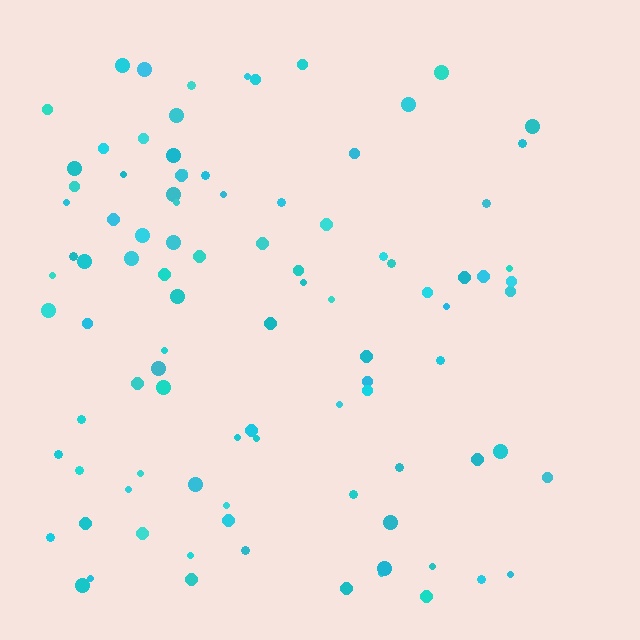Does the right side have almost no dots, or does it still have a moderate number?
Still a moderate number, just noticeably fewer than the left.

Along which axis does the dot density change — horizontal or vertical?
Horizontal.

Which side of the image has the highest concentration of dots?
The left.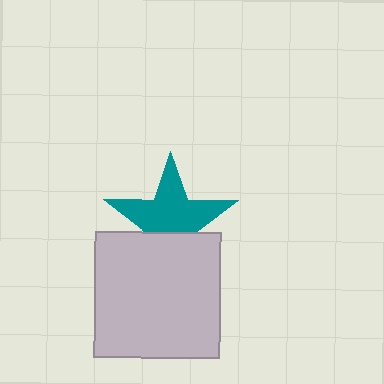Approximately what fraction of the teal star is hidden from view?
Roughly 35% of the teal star is hidden behind the light gray square.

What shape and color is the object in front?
The object in front is a light gray square.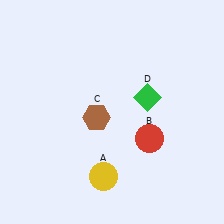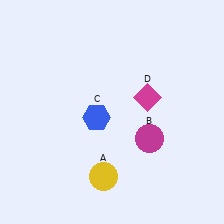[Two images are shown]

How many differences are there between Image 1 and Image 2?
There are 3 differences between the two images.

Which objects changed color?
B changed from red to magenta. C changed from brown to blue. D changed from green to magenta.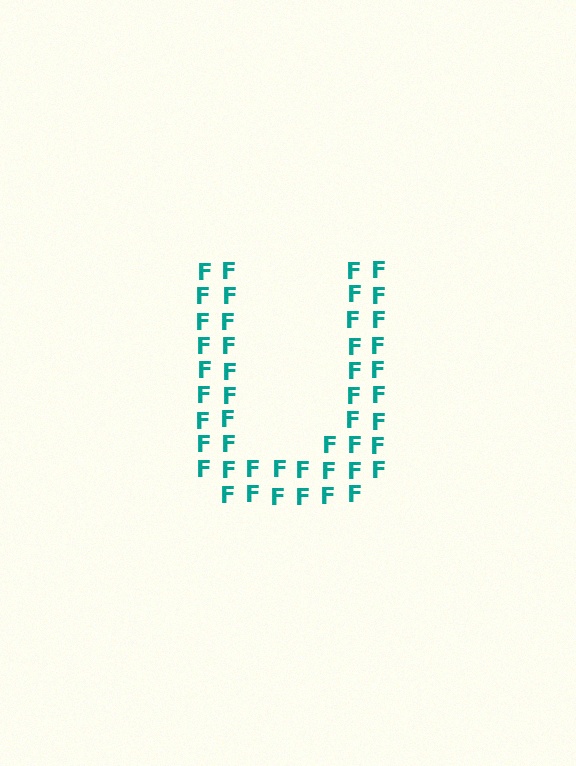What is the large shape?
The large shape is the letter U.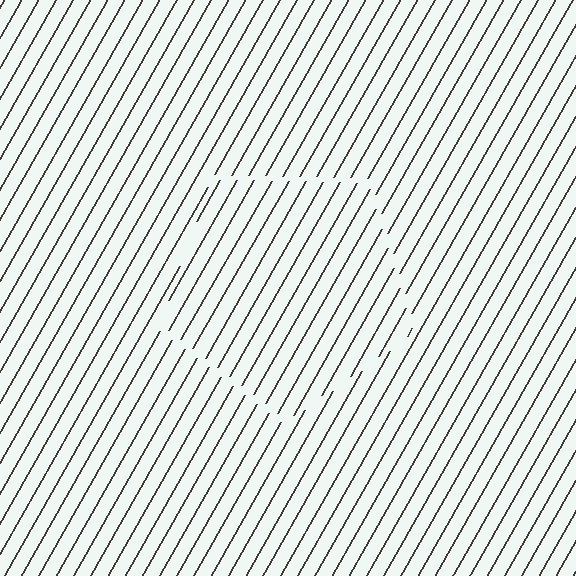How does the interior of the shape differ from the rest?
The interior of the shape contains the same grating, shifted by half a period — the contour is defined by the phase discontinuity where line-ends from the inner and outer gratings abut.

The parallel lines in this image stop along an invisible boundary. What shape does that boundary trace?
An illusory pentagon. The interior of the shape contains the same grating, shifted by half a period — the contour is defined by the phase discontinuity where line-ends from the inner and outer gratings abut.